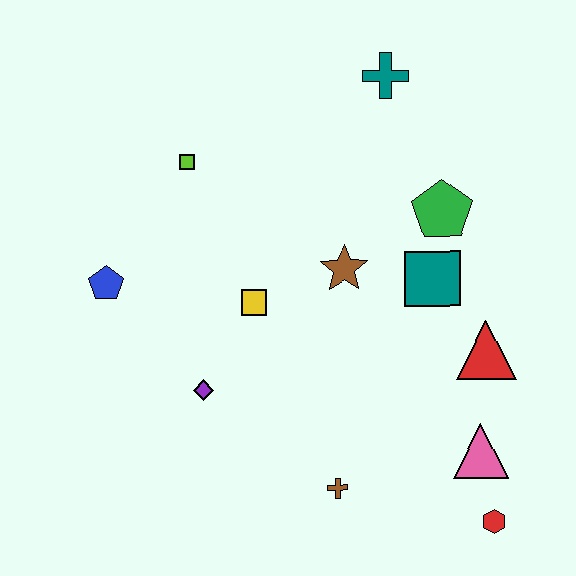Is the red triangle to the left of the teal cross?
No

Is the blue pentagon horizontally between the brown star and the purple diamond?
No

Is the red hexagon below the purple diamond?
Yes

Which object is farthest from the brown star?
The red hexagon is farthest from the brown star.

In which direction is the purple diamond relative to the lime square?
The purple diamond is below the lime square.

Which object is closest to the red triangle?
The teal square is closest to the red triangle.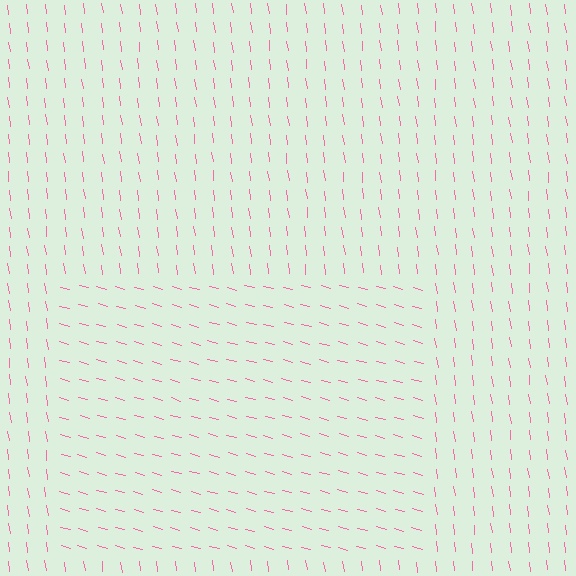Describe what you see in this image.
The image is filled with small pink line segments. A rectangle region in the image has lines oriented differently from the surrounding lines, creating a visible texture boundary.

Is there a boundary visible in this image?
Yes, there is a texture boundary formed by a change in line orientation.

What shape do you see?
I see a rectangle.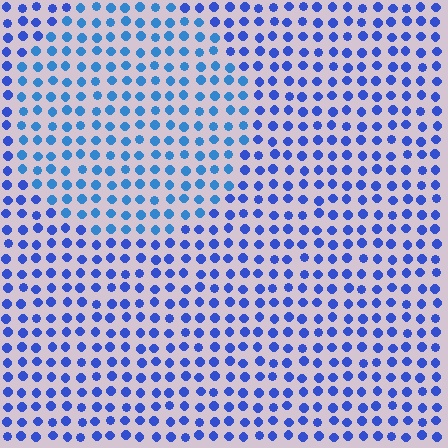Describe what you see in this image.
The image is filled with small blue elements in a uniform arrangement. A circle-shaped region is visible where the elements are tinted to a slightly different hue, forming a subtle color boundary.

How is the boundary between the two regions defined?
The boundary is defined purely by a slight shift in hue (about 22 degrees). Spacing, size, and orientation are identical on both sides.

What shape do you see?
I see a circle.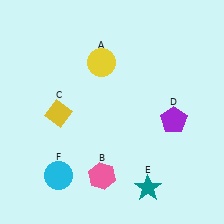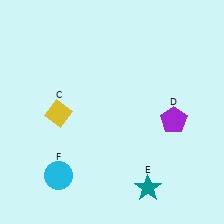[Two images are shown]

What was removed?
The yellow circle (A), the pink hexagon (B) were removed in Image 2.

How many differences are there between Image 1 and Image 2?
There are 2 differences between the two images.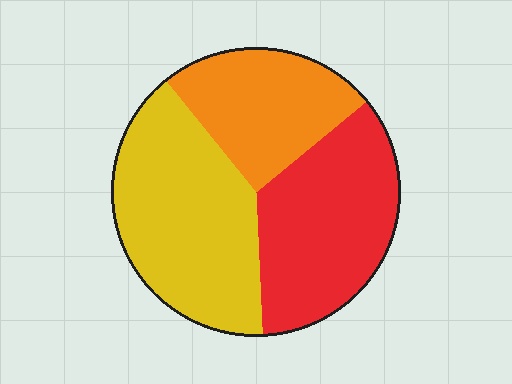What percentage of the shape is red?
Red covers around 35% of the shape.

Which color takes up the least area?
Orange, at roughly 25%.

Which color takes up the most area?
Yellow, at roughly 40%.